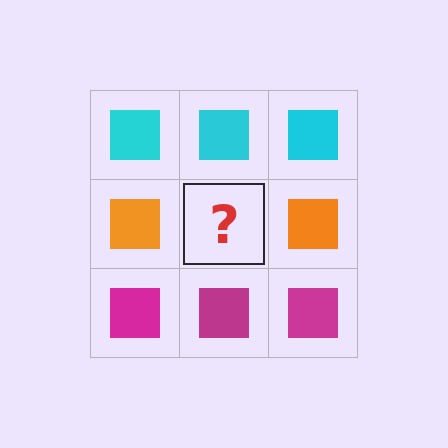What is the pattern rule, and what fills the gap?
The rule is that each row has a consistent color. The gap should be filled with an orange square.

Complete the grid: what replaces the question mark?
The question mark should be replaced with an orange square.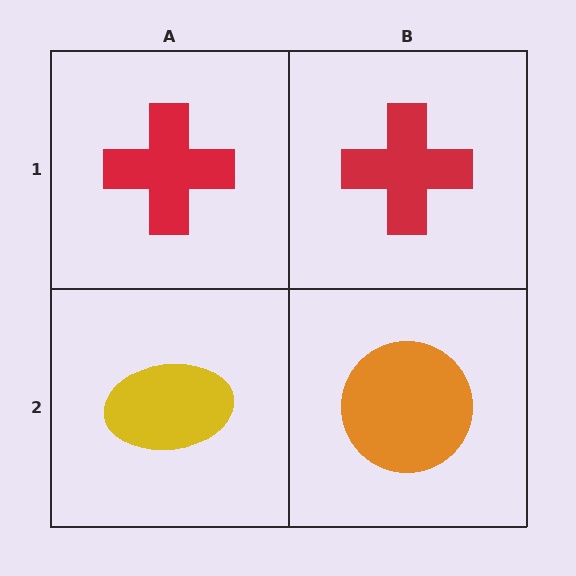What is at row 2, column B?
An orange circle.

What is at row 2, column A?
A yellow ellipse.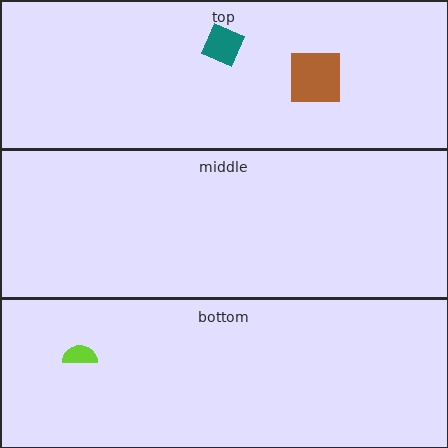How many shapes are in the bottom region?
1.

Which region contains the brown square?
The top region.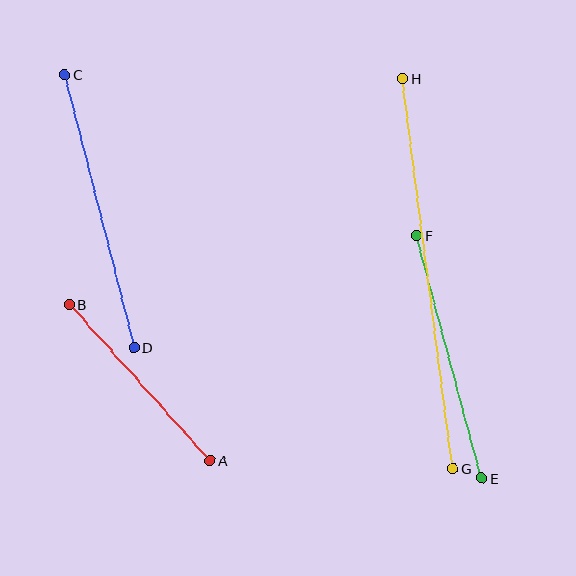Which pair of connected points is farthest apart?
Points G and H are farthest apart.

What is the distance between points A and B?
The distance is approximately 210 pixels.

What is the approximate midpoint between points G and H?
The midpoint is at approximately (428, 274) pixels.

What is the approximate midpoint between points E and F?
The midpoint is at approximately (449, 357) pixels.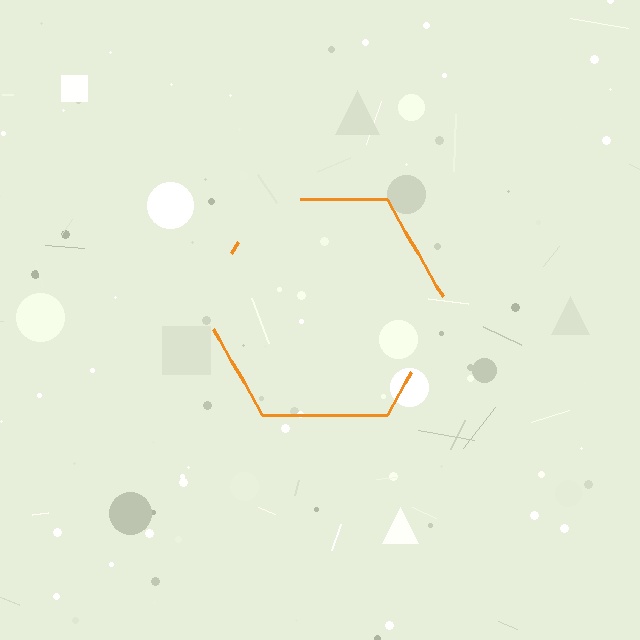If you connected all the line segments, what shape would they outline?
They would outline a hexagon.